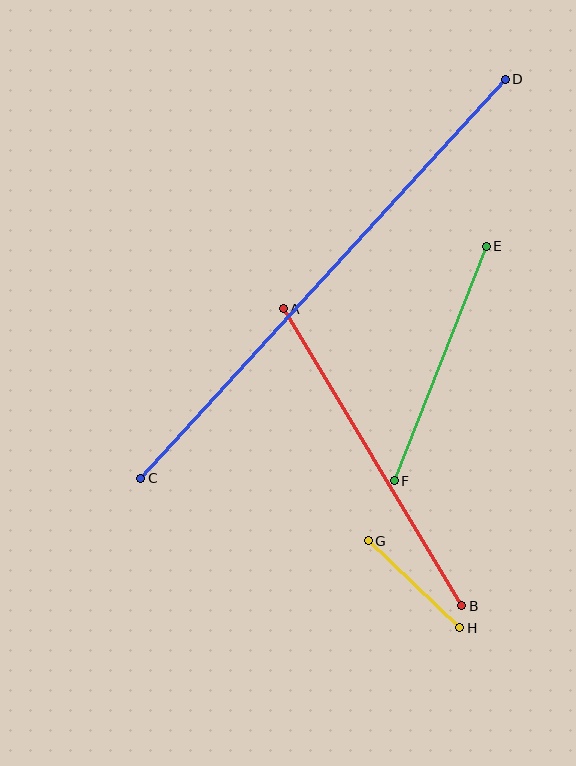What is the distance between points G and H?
The distance is approximately 126 pixels.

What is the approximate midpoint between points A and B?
The midpoint is at approximately (373, 457) pixels.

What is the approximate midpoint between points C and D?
The midpoint is at approximately (323, 279) pixels.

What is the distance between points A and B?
The distance is approximately 347 pixels.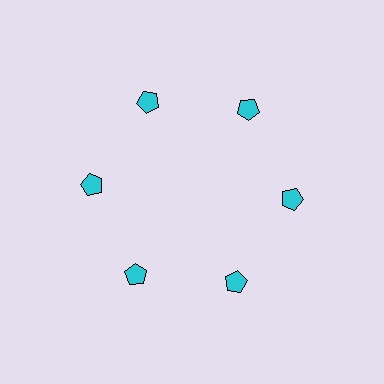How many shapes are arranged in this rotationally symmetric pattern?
There are 6 shapes, arranged in 6 groups of 1.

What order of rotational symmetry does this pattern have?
This pattern has 6-fold rotational symmetry.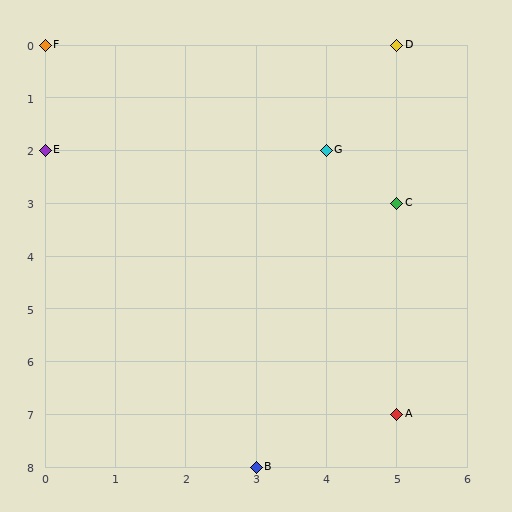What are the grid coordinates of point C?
Point C is at grid coordinates (5, 3).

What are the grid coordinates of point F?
Point F is at grid coordinates (0, 0).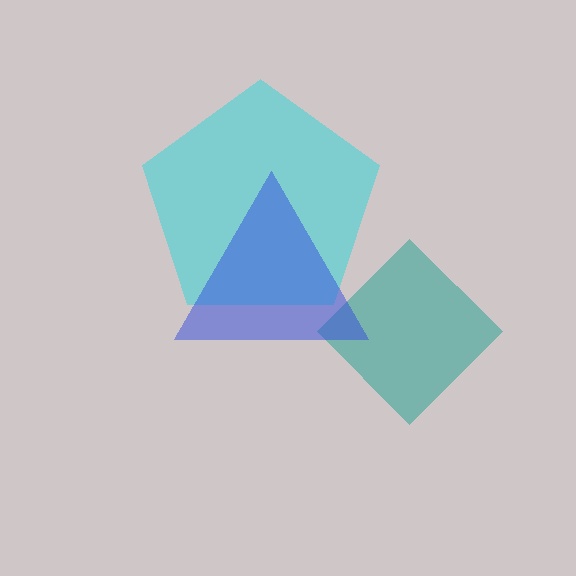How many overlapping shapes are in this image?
There are 3 overlapping shapes in the image.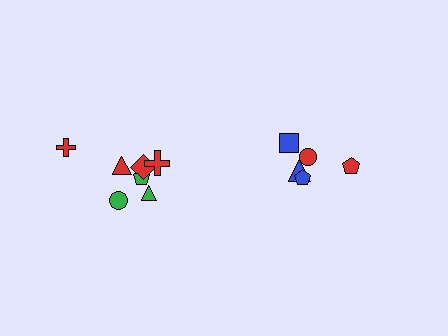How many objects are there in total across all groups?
There are 12 objects.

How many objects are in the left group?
There are 7 objects.